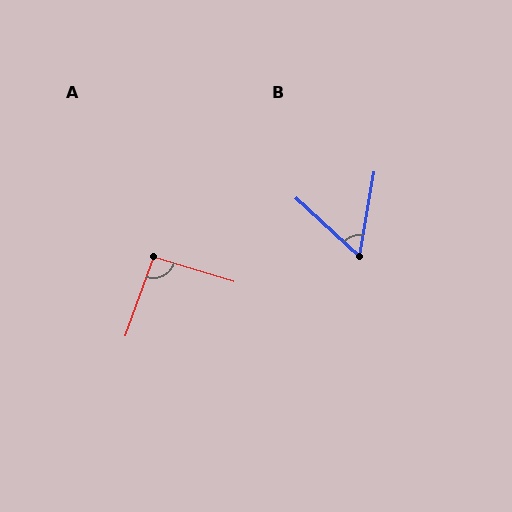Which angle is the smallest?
B, at approximately 57 degrees.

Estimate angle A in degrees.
Approximately 93 degrees.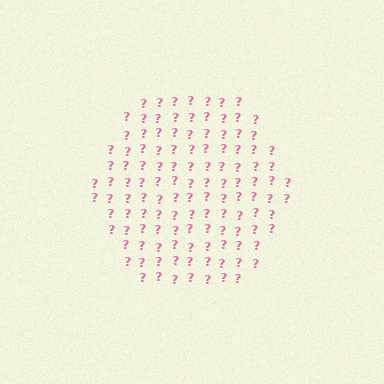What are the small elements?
The small elements are question marks.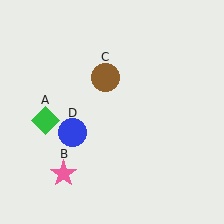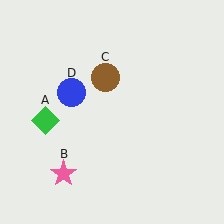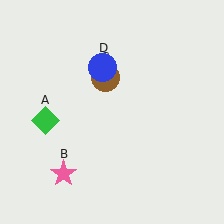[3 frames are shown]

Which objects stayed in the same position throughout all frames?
Green diamond (object A) and pink star (object B) and brown circle (object C) remained stationary.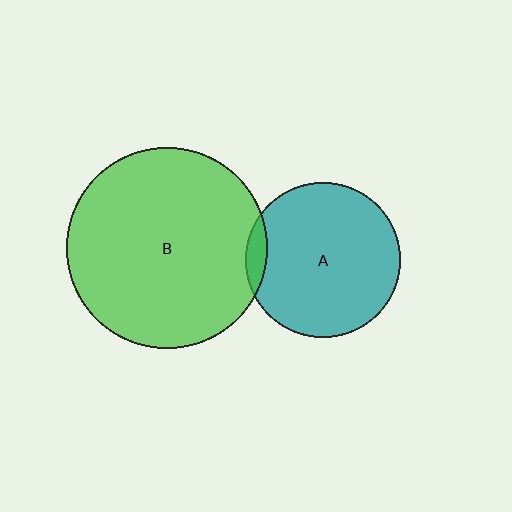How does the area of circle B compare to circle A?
Approximately 1.7 times.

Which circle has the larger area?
Circle B (green).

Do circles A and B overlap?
Yes.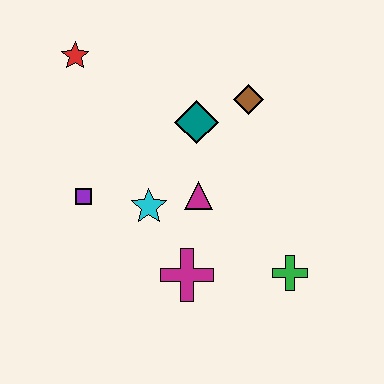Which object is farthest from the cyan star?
The red star is farthest from the cyan star.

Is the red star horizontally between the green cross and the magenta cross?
No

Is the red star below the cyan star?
No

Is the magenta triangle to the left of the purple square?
No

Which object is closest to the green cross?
The magenta cross is closest to the green cross.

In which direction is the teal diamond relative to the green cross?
The teal diamond is above the green cross.